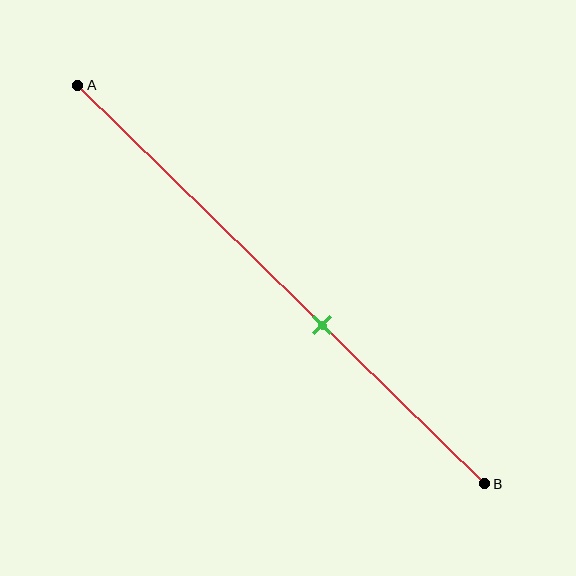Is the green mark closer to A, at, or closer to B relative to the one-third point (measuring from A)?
The green mark is closer to point B than the one-third point of segment AB.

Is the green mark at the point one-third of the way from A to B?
No, the mark is at about 60% from A, not at the 33% one-third point.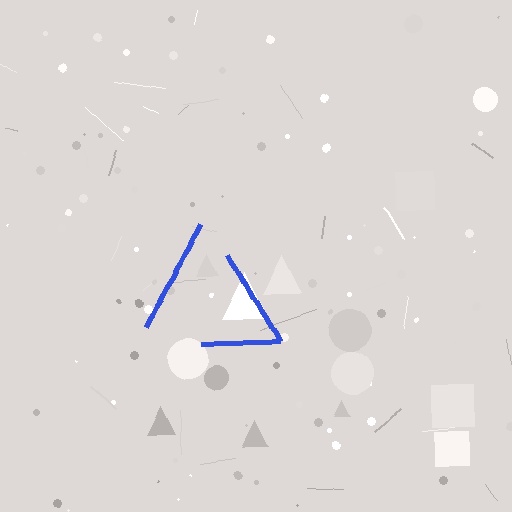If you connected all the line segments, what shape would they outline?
They would outline a triangle.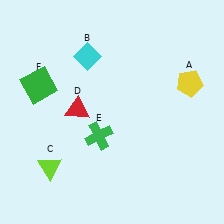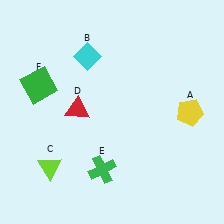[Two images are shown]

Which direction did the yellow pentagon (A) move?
The yellow pentagon (A) moved down.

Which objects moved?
The objects that moved are: the yellow pentagon (A), the green cross (E).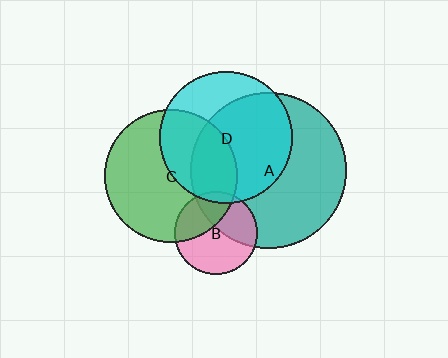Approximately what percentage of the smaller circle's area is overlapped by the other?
Approximately 40%.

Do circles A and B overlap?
Yes.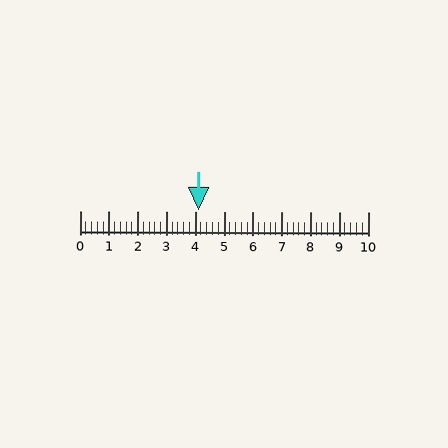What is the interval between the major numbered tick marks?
The major tick marks are spaced 1 units apart.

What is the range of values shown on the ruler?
The ruler shows values from 0 to 10.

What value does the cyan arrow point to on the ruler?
The cyan arrow points to approximately 4.1.